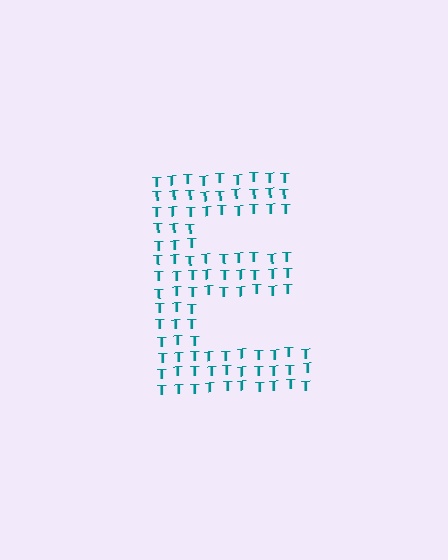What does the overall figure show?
The overall figure shows the letter E.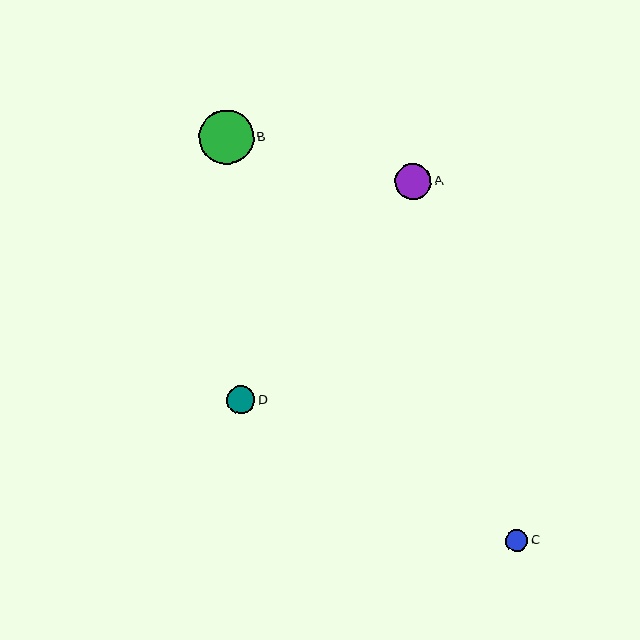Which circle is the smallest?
Circle C is the smallest with a size of approximately 22 pixels.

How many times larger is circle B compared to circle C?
Circle B is approximately 2.4 times the size of circle C.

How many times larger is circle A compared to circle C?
Circle A is approximately 1.6 times the size of circle C.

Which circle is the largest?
Circle B is the largest with a size of approximately 54 pixels.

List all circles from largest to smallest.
From largest to smallest: B, A, D, C.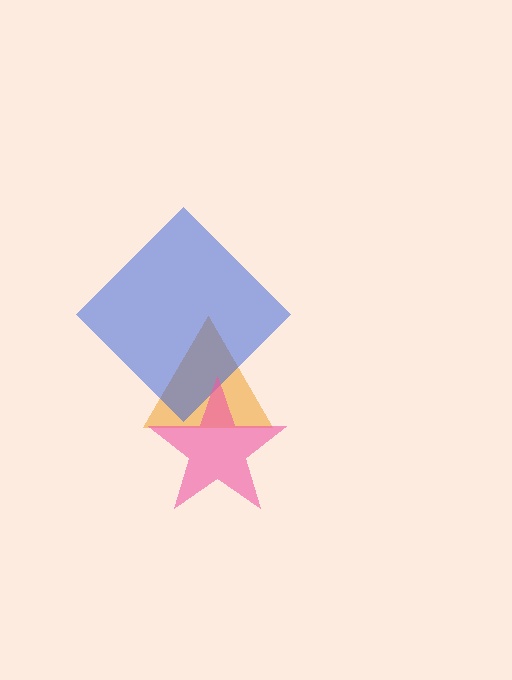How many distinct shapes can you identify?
There are 3 distinct shapes: an orange triangle, a blue diamond, a pink star.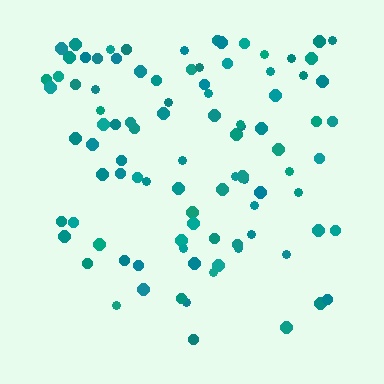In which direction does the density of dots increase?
From bottom to top, with the top side densest.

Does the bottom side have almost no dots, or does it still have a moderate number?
Still a moderate number, just noticeably fewer than the top.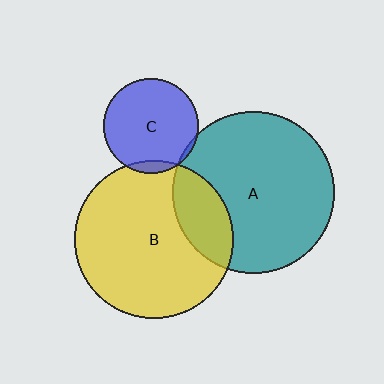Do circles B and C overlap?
Yes.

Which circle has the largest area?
Circle A (teal).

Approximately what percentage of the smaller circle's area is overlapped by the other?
Approximately 5%.